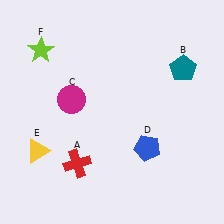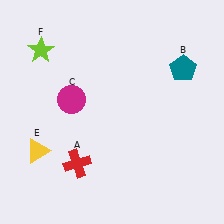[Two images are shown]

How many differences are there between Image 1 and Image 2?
There is 1 difference between the two images.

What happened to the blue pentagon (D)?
The blue pentagon (D) was removed in Image 2. It was in the bottom-right area of Image 1.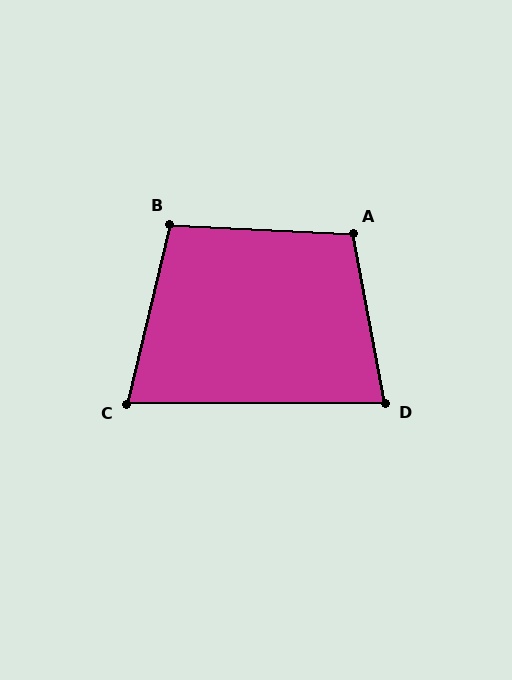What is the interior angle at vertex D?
Approximately 79 degrees (acute).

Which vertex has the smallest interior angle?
C, at approximately 76 degrees.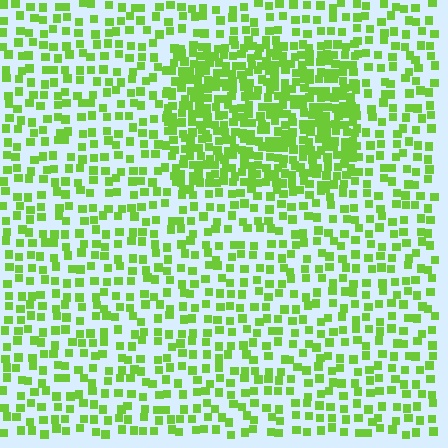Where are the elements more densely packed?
The elements are more densely packed inside the rectangle boundary.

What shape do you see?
I see a rectangle.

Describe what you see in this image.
The image contains small lime elements arranged at two different densities. A rectangle-shaped region is visible where the elements are more densely packed than the surrounding area.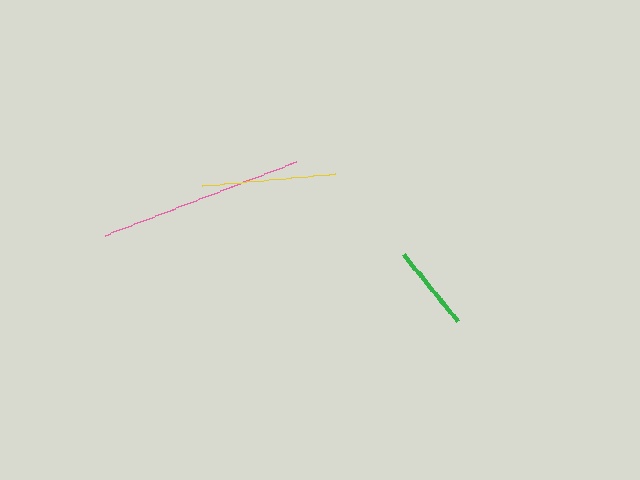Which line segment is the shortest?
The green line is the shortest at approximately 86 pixels.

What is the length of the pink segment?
The pink segment is approximately 206 pixels long.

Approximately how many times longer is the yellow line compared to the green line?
The yellow line is approximately 1.6 times the length of the green line.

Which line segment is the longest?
The pink line is the longest at approximately 206 pixels.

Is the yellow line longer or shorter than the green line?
The yellow line is longer than the green line.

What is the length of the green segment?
The green segment is approximately 86 pixels long.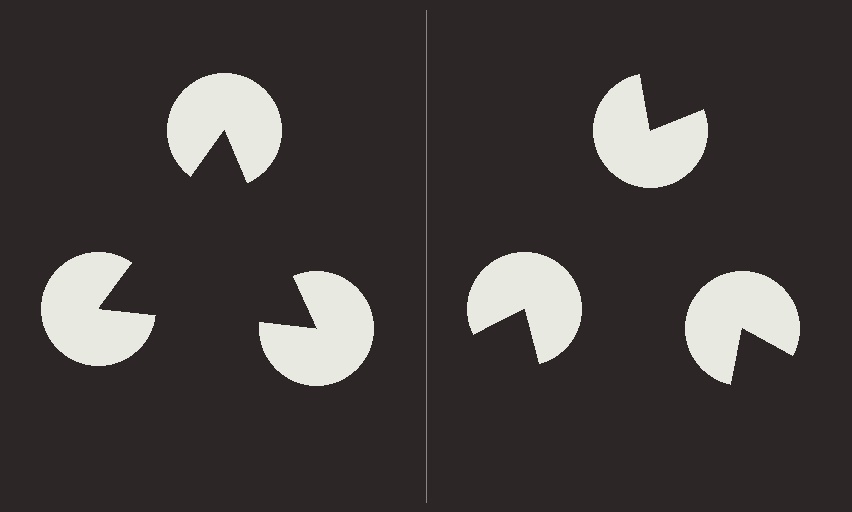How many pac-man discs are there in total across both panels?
6 — 3 on each side.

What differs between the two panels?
The pac-man discs are positioned identically on both sides; only the wedge orientations differ. On the left they align to a triangle; on the right they are misaligned.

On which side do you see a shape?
An illusory triangle appears on the left side. On the right side the wedge cuts are rotated, so no coherent shape forms.